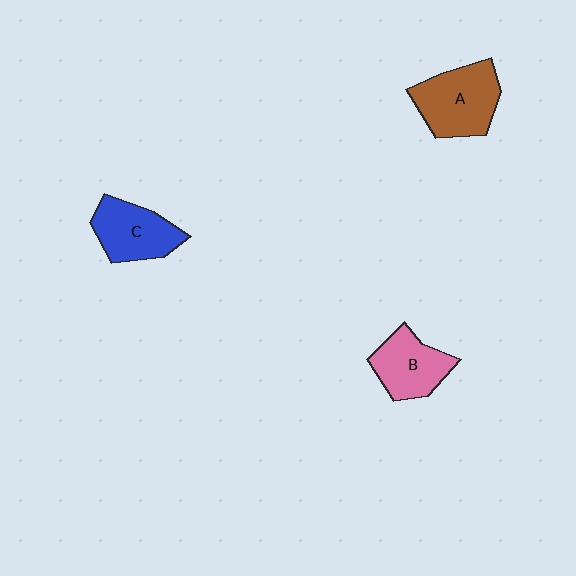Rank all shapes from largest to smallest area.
From largest to smallest: A (brown), C (blue), B (pink).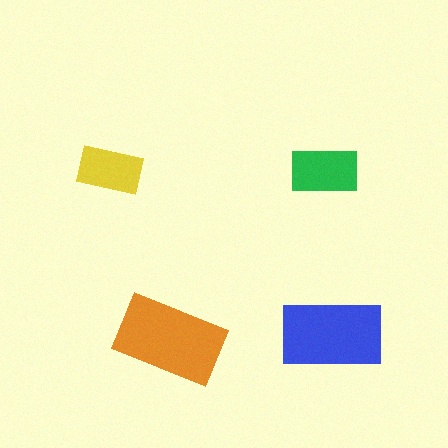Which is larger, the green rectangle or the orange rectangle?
The orange one.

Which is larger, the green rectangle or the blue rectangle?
The blue one.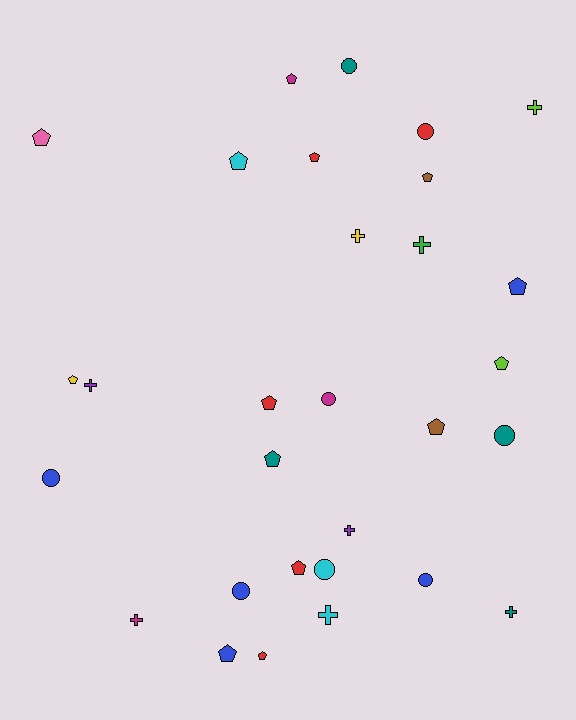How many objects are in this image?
There are 30 objects.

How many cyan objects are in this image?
There are 3 cyan objects.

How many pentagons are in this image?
There are 14 pentagons.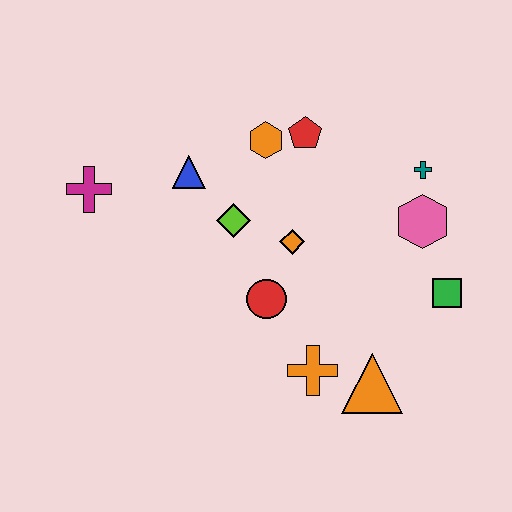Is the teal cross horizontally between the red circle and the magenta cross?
No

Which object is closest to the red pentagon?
The orange hexagon is closest to the red pentagon.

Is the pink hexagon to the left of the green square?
Yes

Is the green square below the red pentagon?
Yes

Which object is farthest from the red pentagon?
The orange triangle is farthest from the red pentagon.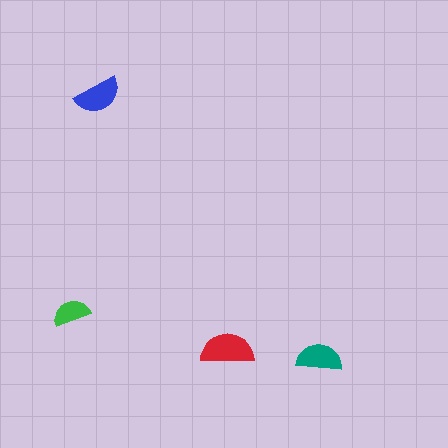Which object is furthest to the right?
The teal semicircle is rightmost.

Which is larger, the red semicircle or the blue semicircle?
The red one.